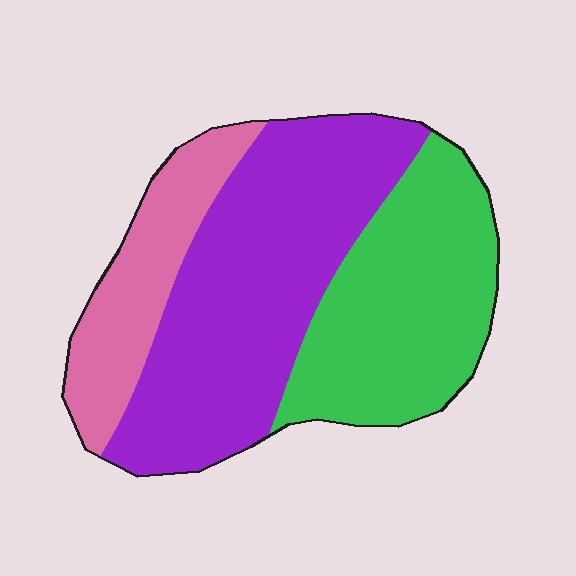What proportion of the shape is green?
Green takes up about one third (1/3) of the shape.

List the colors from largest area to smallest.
From largest to smallest: purple, green, pink.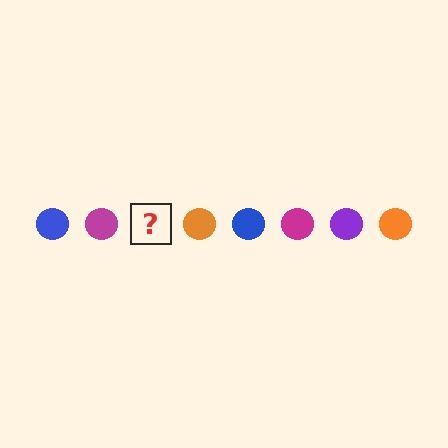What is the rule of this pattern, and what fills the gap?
The rule is that the pattern cycles through blue, magenta, purple, orange circles. The gap should be filled with a purple circle.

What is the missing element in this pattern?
The missing element is a purple circle.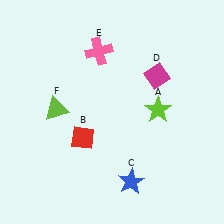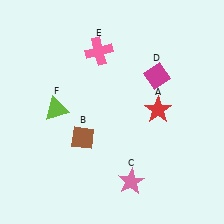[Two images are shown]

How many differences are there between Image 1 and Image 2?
There are 3 differences between the two images.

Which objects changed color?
A changed from lime to red. B changed from red to brown. C changed from blue to pink.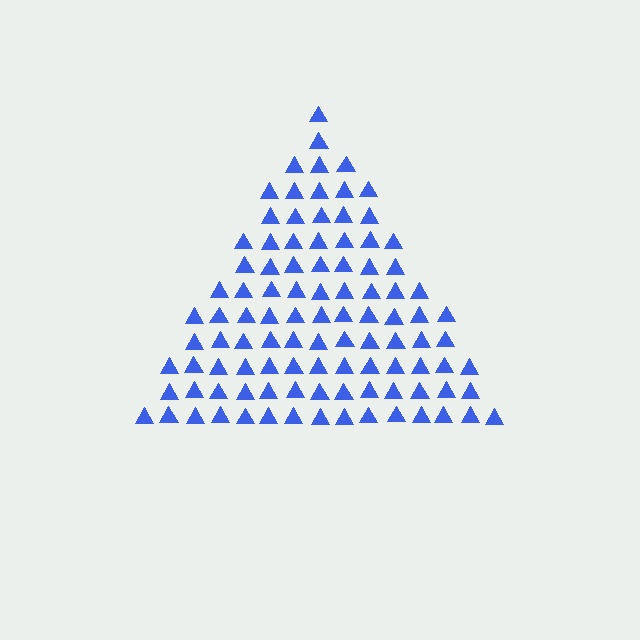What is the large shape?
The large shape is a triangle.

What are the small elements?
The small elements are triangles.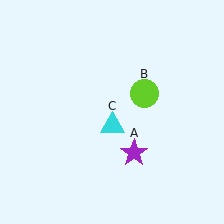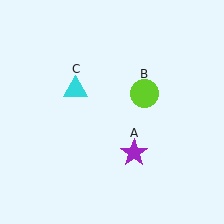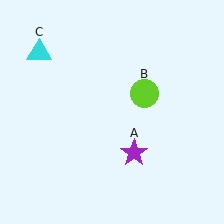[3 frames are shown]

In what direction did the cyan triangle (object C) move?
The cyan triangle (object C) moved up and to the left.